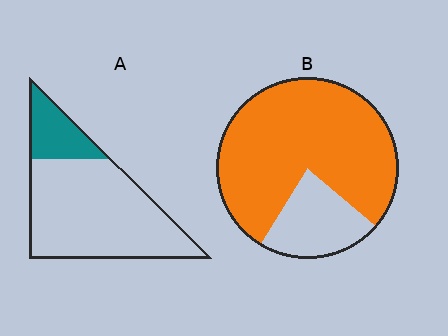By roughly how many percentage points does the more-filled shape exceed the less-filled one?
By roughly 55 percentage points (B over A).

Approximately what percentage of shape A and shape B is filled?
A is approximately 20% and B is approximately 80%.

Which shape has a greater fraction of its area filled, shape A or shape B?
Shape B.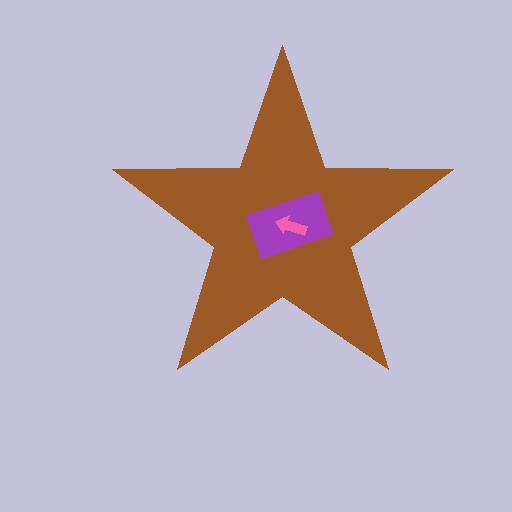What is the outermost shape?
The brown star.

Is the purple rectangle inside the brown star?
Yes.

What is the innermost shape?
The pink arrow.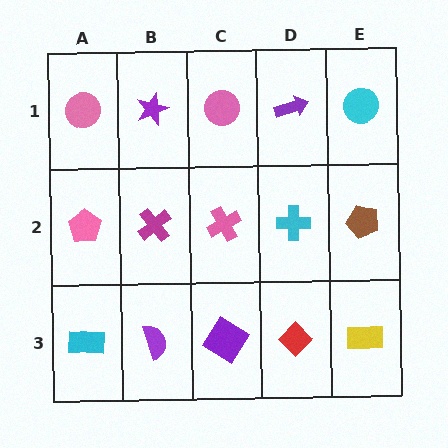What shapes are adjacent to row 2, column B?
A purple star (row 1, column B), a purple semicircle (row 3, column B), a pink pentagon (row 2, column A), a pink cross (row 2, column C).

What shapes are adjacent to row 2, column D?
A purple arrow (row 1, column D), a red diamond (row 3, column D), a pink cross (row 2, column C), a brown pentagon (row 2, column E).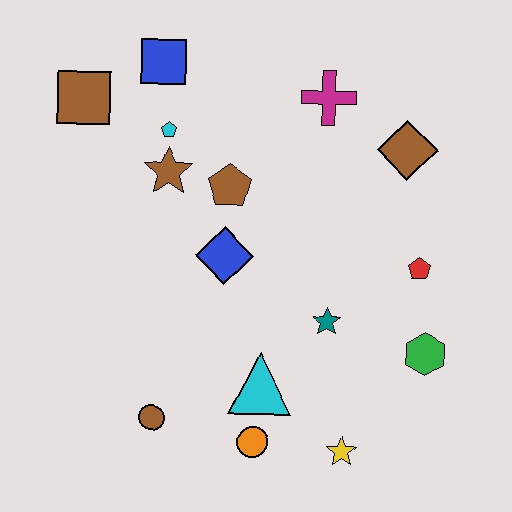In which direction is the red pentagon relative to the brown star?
The red pentagon is to the right of the brown star.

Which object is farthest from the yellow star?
The brown square is farthest from the yellow star.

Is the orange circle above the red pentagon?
No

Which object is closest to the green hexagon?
The red pentagon is closest to the green hexagon.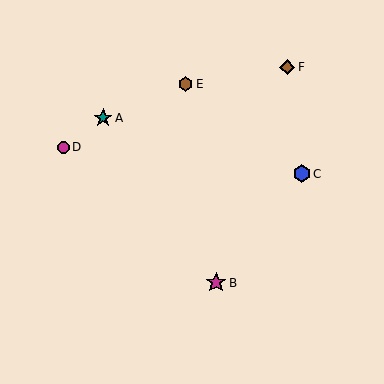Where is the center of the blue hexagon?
The center of the blue hexagon is at (302, 174).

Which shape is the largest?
The magenta star (labeled B) is the largest.